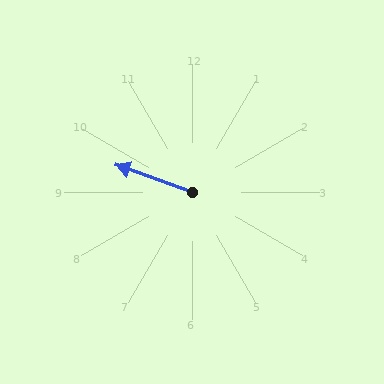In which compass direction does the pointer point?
West.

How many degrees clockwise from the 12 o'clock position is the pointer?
Approximately 290 degrees.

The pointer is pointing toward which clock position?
Roughly 10 o'clock.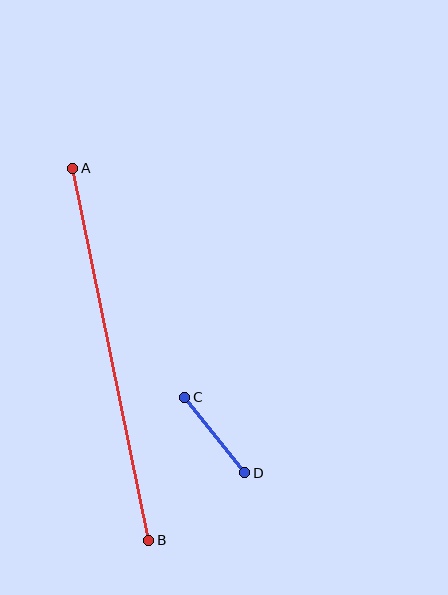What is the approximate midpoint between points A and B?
The midpoint is at approximately (111, 354) pixels.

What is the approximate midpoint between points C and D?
The midpoint is at approximately (215, 435) pixels.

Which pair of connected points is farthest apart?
Points A and B are farthest apart.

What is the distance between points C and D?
The distance is approximately 96 pixels.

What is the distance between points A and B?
The distance is approximately 380 pixels.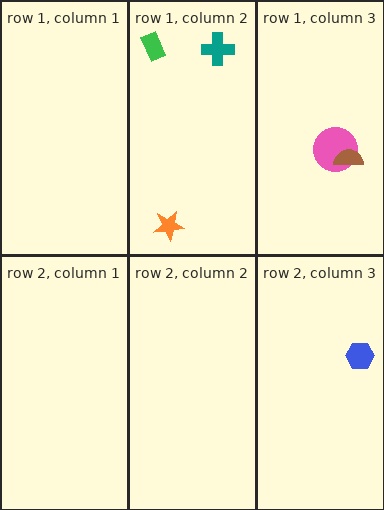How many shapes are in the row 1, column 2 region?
3.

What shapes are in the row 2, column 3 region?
The blue hexagon.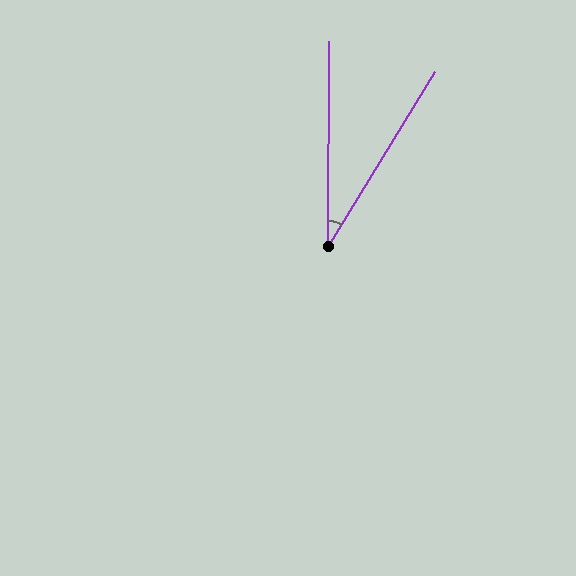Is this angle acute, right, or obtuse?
It is acute.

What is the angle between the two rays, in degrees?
Approximately 31 degrees.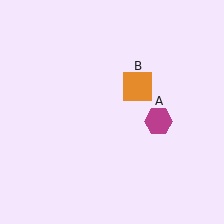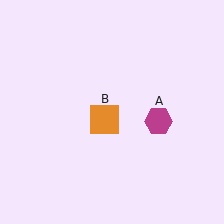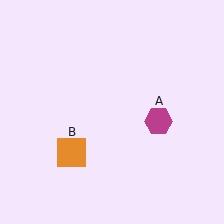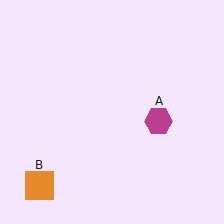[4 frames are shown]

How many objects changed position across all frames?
1 object changed position: orange square (object B).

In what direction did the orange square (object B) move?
The orange square (object B) moved down and to the left.